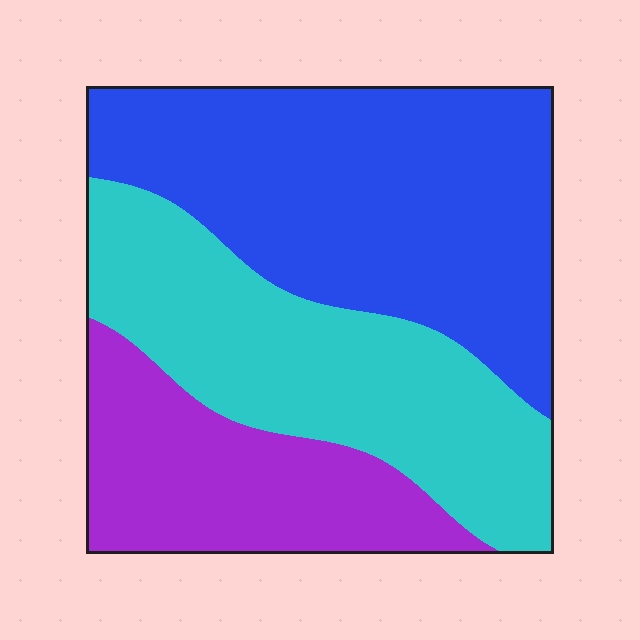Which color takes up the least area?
Purple, at roughly 25%.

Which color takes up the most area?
Blue, at roughly 45%.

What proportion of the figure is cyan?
Cyan covers roughly 35% of the figure.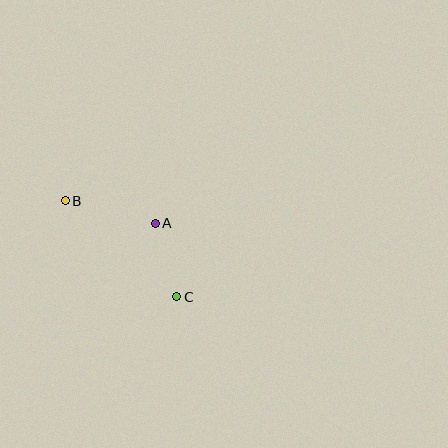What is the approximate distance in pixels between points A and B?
The distance between A and B is approximately 93 pixels.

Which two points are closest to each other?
Points A and C are closest to each other.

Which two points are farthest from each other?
Points B and C are farthest from each other.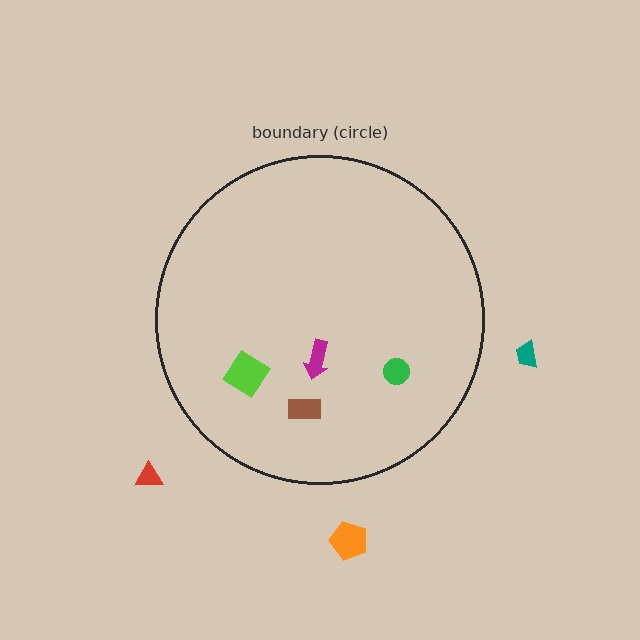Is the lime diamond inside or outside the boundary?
Inside.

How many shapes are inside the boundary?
4 inside, 3 outside.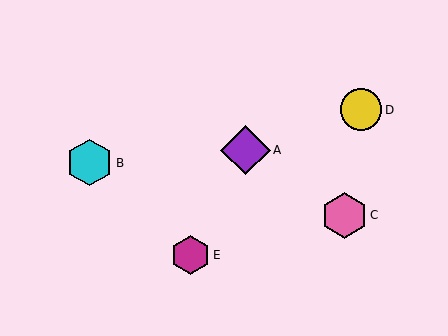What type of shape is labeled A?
Shape A is a purple diamond.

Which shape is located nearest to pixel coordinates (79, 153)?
The cyan hexagon (labeled B) at (89, 163) is nearest to that location.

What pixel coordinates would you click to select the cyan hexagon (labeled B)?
Click at (89, 163) to select the cyan hexagon B.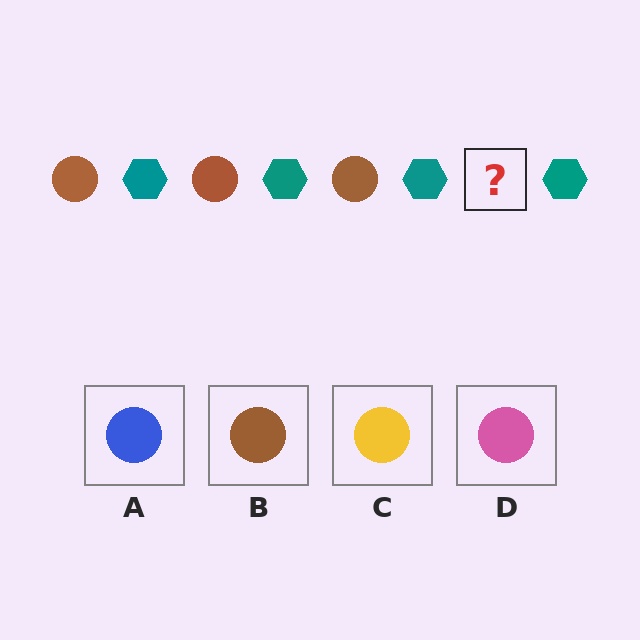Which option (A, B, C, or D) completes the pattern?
B.